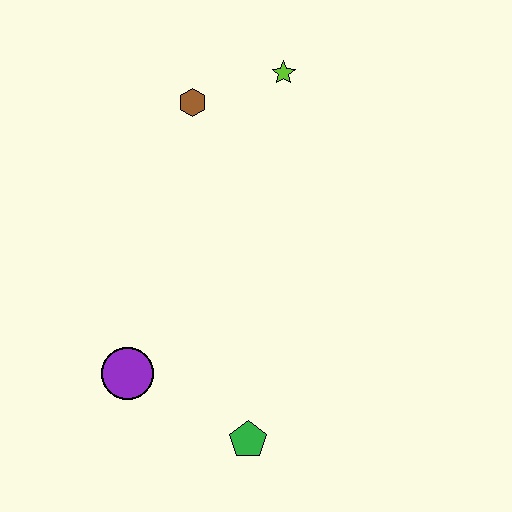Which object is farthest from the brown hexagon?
The green pentagon is farthest from the brown hexagon.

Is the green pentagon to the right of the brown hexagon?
Yes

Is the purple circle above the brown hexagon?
No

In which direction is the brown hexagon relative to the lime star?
The brown hexagon is to the left of the lime star.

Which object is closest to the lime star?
The brown hexagon is closest to the lime star.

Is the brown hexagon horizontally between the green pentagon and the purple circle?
Yes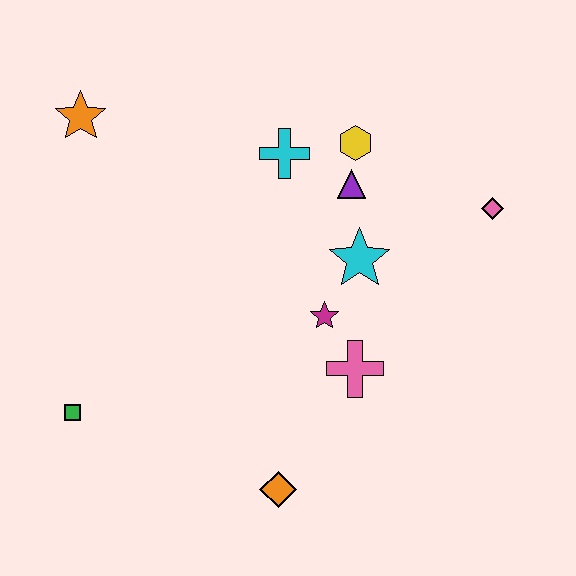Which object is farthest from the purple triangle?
The green square is farthest from the purple triangle.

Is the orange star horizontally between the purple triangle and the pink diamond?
No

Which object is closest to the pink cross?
The magenta star is closest to the pink cross.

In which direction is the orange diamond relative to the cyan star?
The orange diamond is below the cyan star.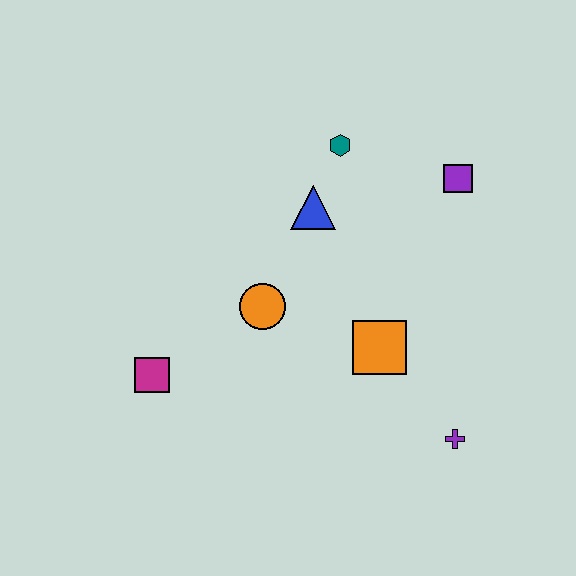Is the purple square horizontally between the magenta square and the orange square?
No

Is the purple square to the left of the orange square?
No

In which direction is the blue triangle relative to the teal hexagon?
The blue triangle is below the teal hexagon.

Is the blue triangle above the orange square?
Yes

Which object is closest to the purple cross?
The orange square is closest to the purple cross.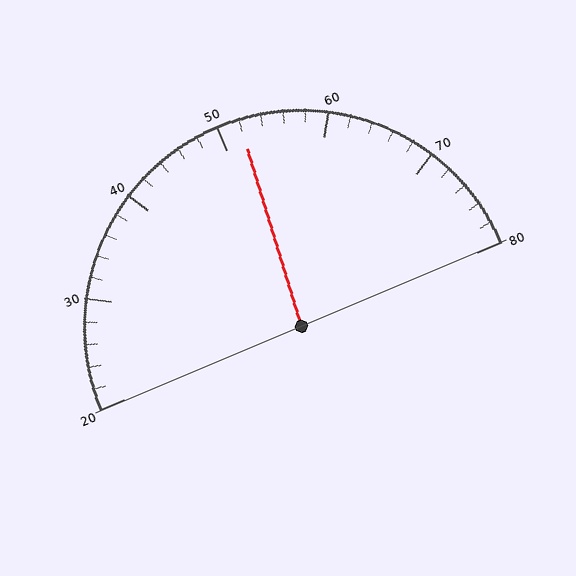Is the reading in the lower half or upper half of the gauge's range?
The reading is in the upper half of the range (20 to 80).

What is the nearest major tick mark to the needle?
The nearest major tick mark is 50.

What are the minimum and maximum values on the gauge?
The gauge ranges from 20 to 80.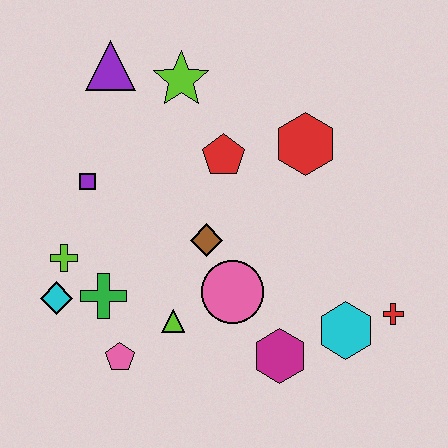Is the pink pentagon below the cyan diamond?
Yes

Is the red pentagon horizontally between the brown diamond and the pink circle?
Yes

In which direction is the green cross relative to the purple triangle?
The green cross is below the purple triangle.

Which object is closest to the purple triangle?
The lime star is closest to the purple triangle.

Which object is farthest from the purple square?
The red cross is farthest from the purple square.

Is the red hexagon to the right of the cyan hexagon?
No